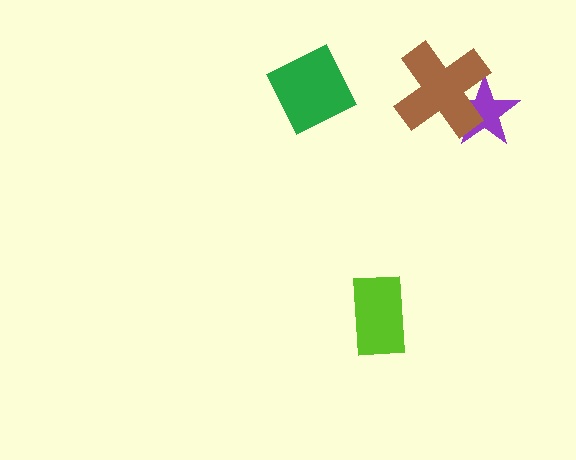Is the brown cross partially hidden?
No, no other shape covers it.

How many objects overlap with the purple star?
1 object overlaps with the purple star.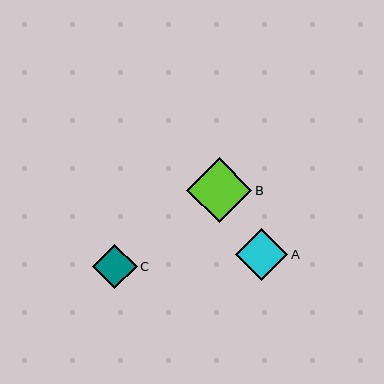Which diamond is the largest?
Diamond B is the largest with a size of approximately 65 pixels.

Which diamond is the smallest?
Diamond C is the smallest with a size of approximately 44 pixels.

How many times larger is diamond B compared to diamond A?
Diamond B is approximately 1.2 times the size of diamond A.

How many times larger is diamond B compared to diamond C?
Diamond B is approximately 1.5 times the size of diamond C.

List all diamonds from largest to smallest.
From largest to smallest: B, A, C.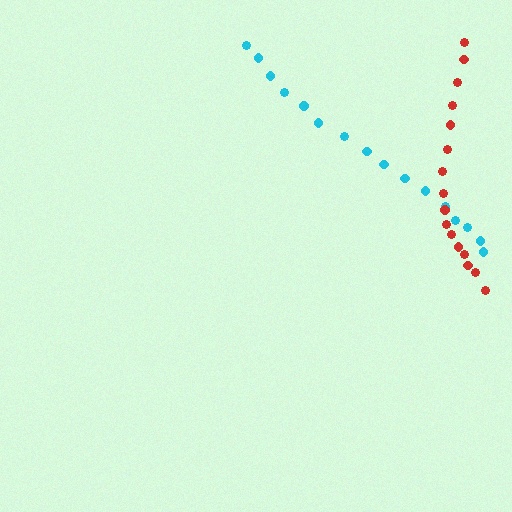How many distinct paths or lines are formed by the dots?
There are 2 distinct paths.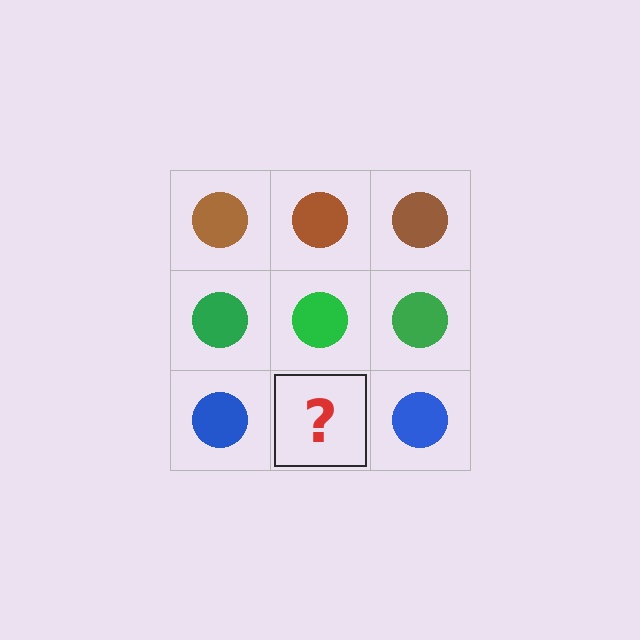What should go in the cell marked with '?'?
The missing cell should contain a blue circle.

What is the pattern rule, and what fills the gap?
The rule is that each row has a consistent color. The gap should be filled with a blue circle.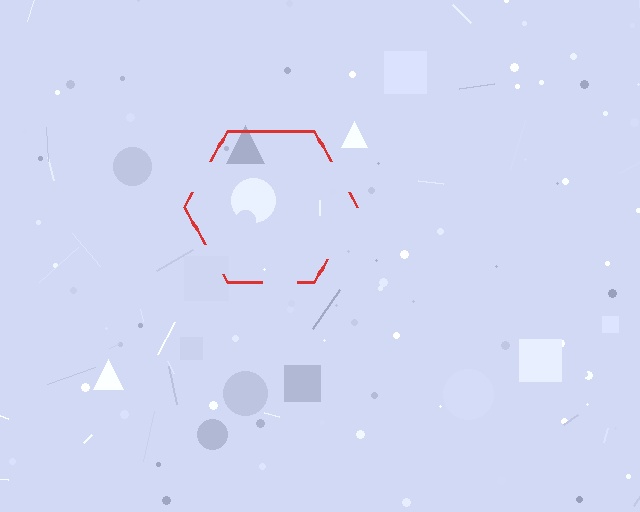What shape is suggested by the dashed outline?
The dashed outline suggests a hexagon.